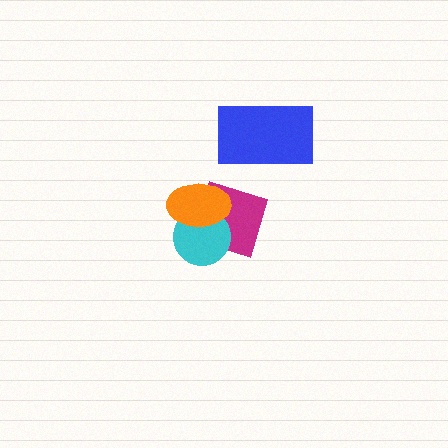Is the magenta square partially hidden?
Yes, it is partially covered by another shape.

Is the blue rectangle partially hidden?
No, no other shape covers it.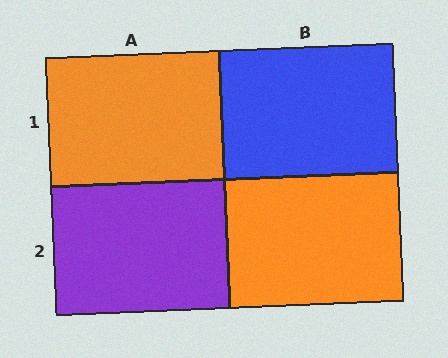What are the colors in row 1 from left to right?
Orange, blue.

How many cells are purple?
1 cell is purple.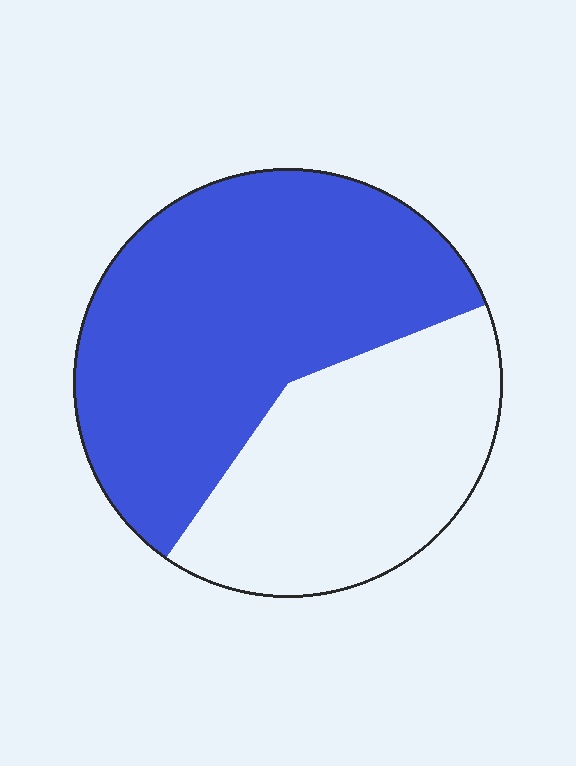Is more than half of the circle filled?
Yes.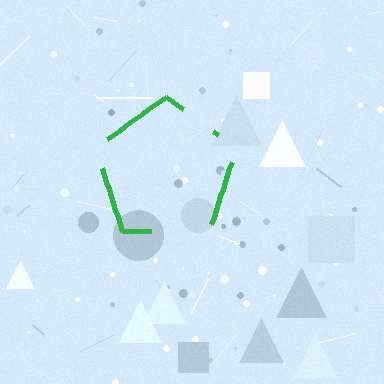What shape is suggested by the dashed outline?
The dashed outline suggests a pentagon.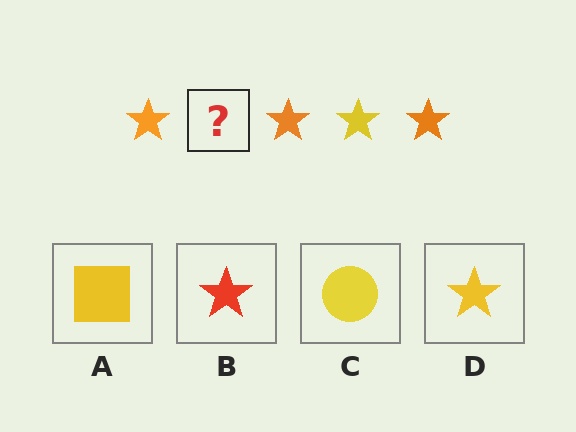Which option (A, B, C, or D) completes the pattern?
D.